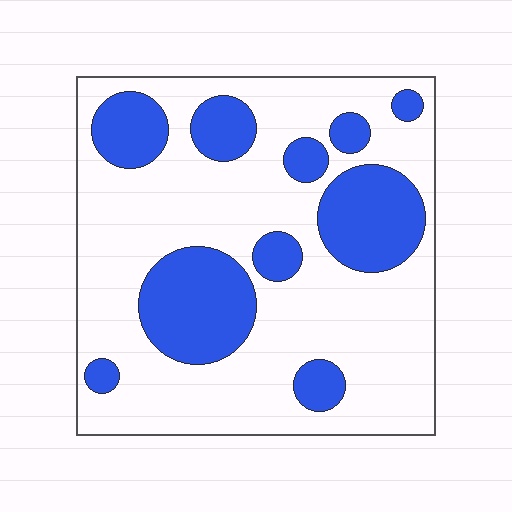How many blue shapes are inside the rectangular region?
10.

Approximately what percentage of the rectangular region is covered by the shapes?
Approximately 30%.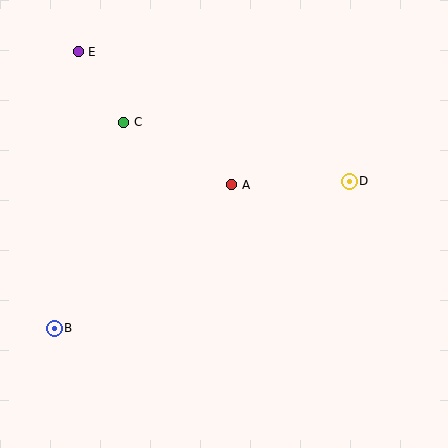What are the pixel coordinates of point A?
Point A is at (232, 185).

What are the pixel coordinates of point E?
Point E is at (78, 52).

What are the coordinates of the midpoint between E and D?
The midpoint between E and D is at (214, 117).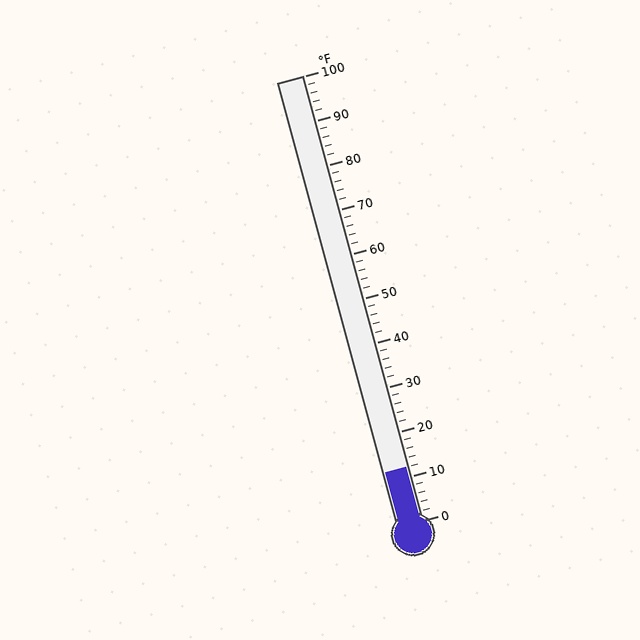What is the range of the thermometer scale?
The thermometer scale ranges from 0°F to 100°F.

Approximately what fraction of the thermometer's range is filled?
The thermometer is filled to approximately 10% of its range.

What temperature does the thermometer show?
The thermometer shows approximately 12°F.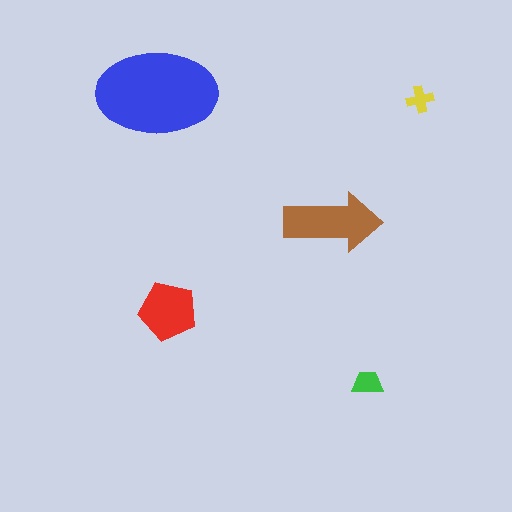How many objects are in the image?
There are 5 objects in the image.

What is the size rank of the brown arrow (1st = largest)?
2nd.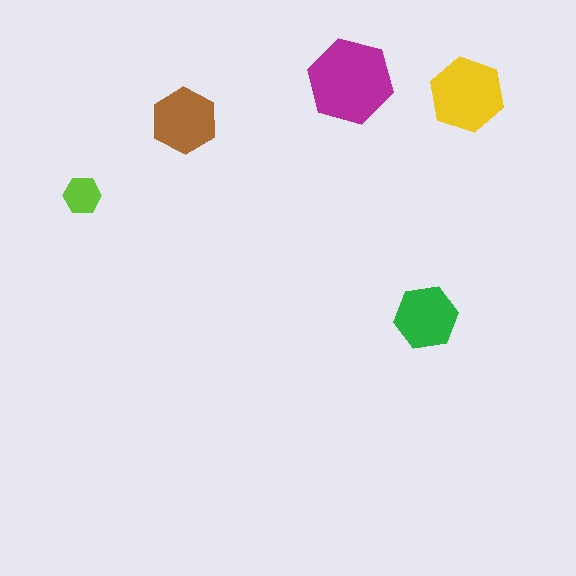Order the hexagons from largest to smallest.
the magenta one, the yellow one, the brown one, the green one, the lime one.